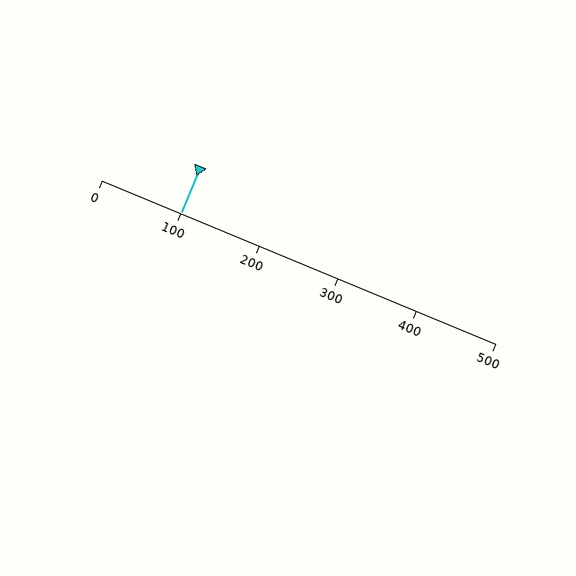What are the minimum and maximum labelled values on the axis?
The axis runs from 0 to 500.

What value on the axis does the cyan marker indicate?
The marker indicates approximately 100.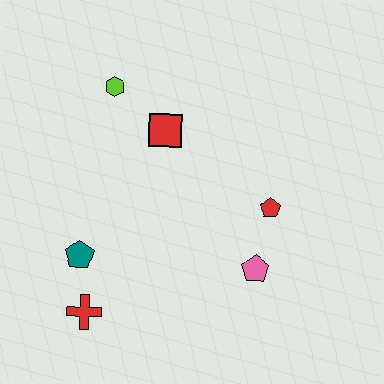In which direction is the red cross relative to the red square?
The red cross is below the red square.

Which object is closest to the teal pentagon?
The red cross is closest to the teal pentagon.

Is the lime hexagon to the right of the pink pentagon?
No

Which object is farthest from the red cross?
The lime hexagon is farthest from the red cross.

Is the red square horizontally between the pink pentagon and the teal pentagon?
Yes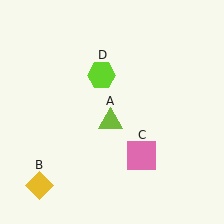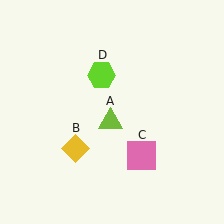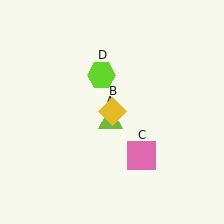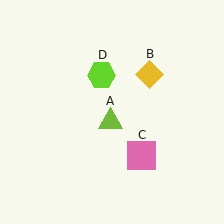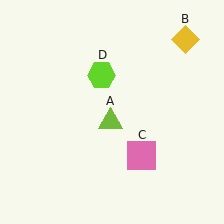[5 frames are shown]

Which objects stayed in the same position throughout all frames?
Lime triangle (object A) and pink square (object C) and lime hexagon (object D) remained stationary.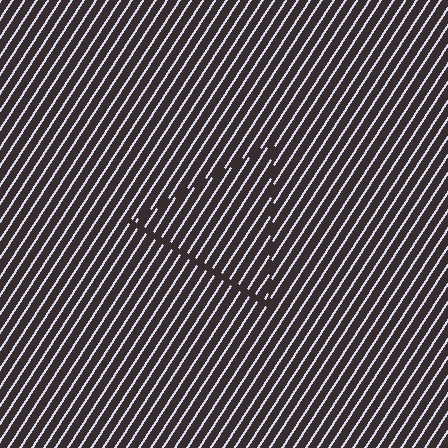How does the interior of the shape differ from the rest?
The interior of the shape contains the same grating, shifted by half a period — the contour is defined by the phase discontinuity where line-ends from the inner and outer gratings abut.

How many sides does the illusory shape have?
3 sides — the line-ends trace a triangle.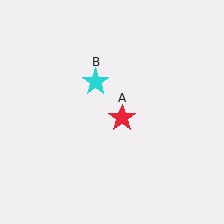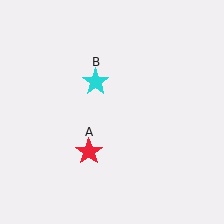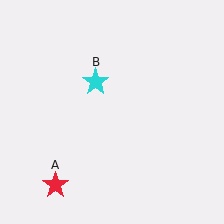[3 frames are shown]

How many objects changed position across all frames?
1 object changed position: red star (object A).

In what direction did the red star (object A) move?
The red star (object A) moved down and to the left.